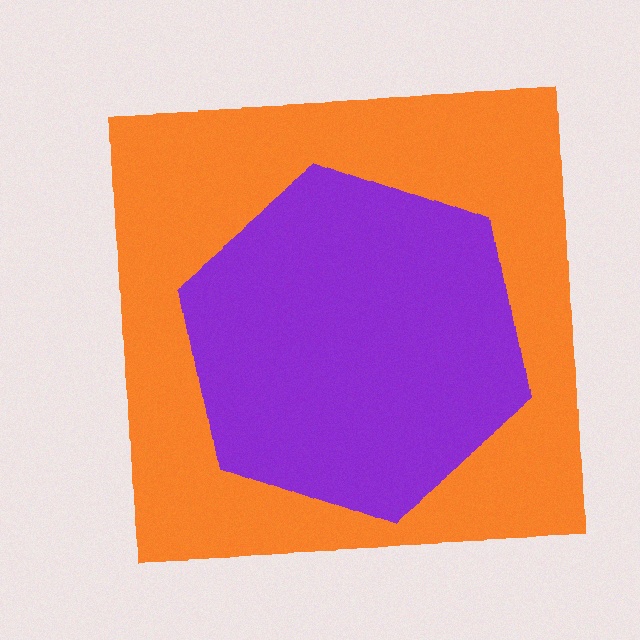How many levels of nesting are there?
2.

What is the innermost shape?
The purple hexagon.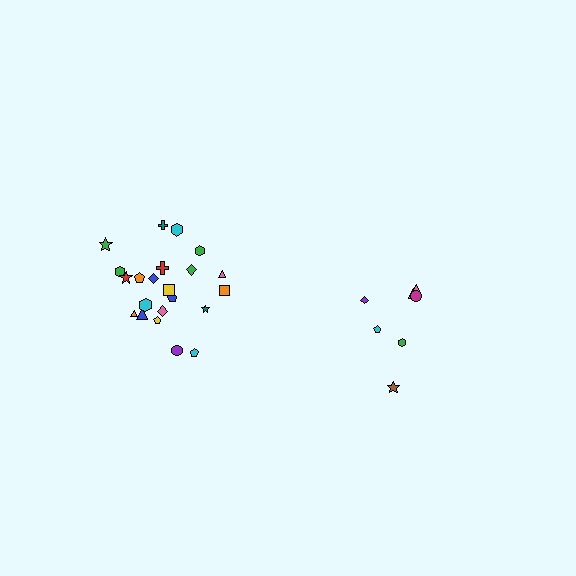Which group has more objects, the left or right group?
The left group.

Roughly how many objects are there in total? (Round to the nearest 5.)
Roughly 30 objects in total.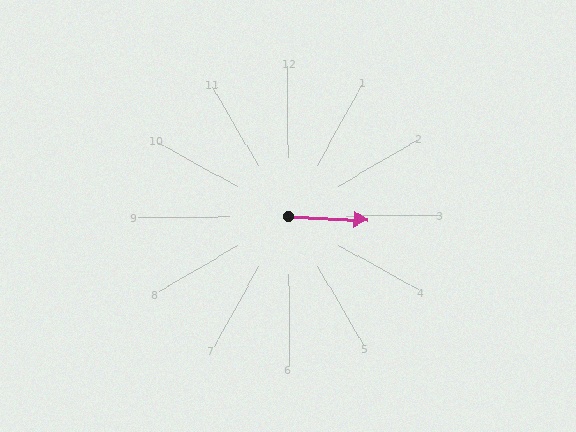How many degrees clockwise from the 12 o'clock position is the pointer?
Approximately 93 degrees.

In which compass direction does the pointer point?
East.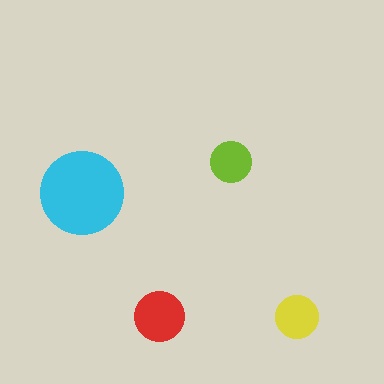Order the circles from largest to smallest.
the cyan one, the red one, the yellow one, the lime one.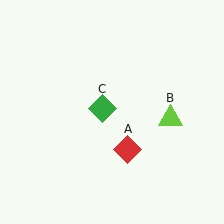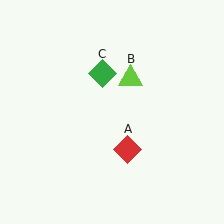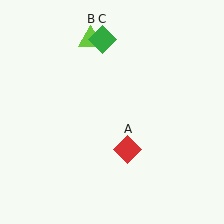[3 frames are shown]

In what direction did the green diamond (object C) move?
The green diamond (object C) moved up.